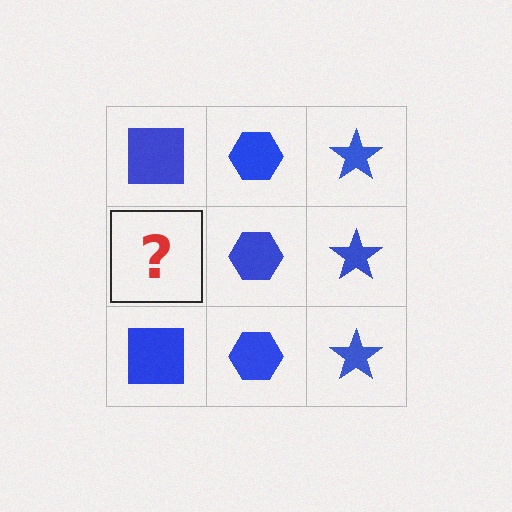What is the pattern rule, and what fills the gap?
The rule is that each column has a consistent shape. The gap should be filled with a blue square.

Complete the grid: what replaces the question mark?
The question mark should be replaced with a blue square.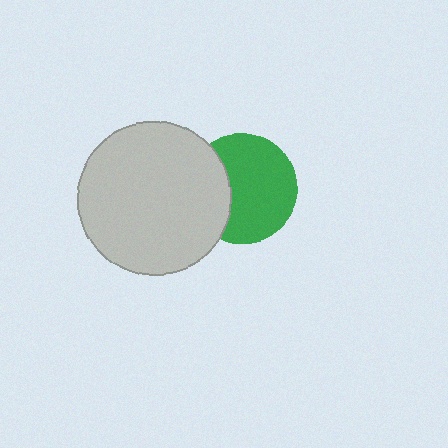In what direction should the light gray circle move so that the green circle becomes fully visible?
The light gray circle should move left. That is the shortest direction to clear the overlap and leave the green circle fully visible.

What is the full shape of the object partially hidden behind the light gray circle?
The partially hidden object is a green circle.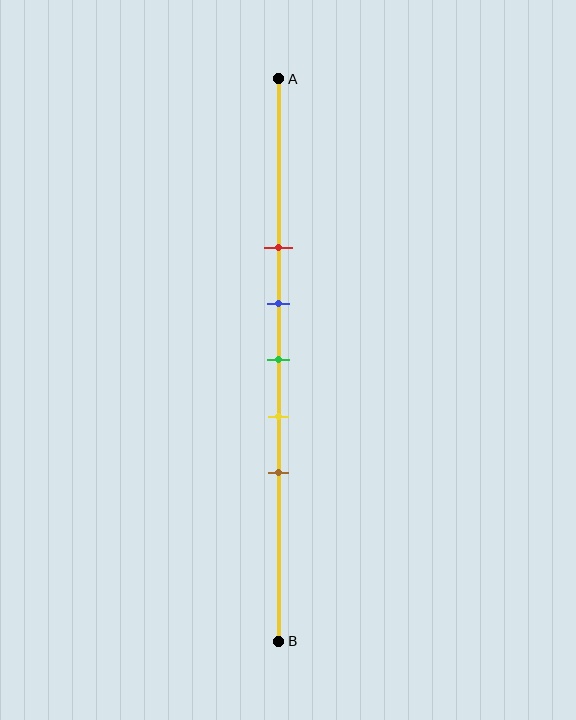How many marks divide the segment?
There are 5 marks dividing the segment.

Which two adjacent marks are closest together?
The blue and green marks are the closest adjacent pair.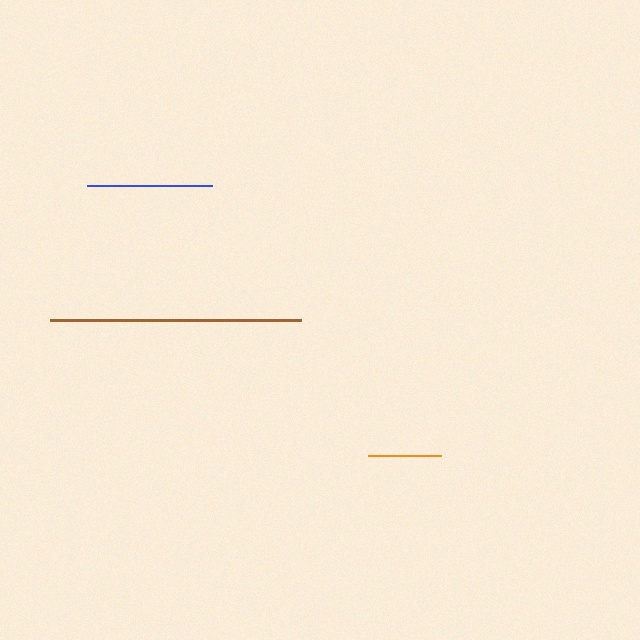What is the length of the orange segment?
The orange segment is approximately 73 pixels long.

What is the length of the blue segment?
The blue segment is approximately 125 pixels long.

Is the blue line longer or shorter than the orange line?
The blue line is longer than the orange line.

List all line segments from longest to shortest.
From longest to shortest: brown, blue, orange.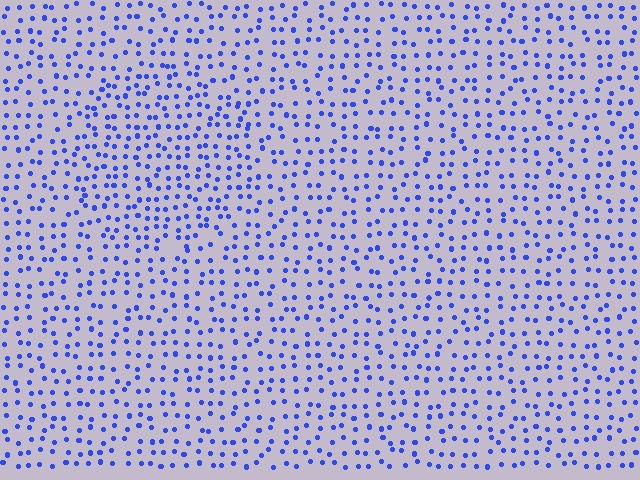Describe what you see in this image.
The image contains small blue elements arranged at two different densities. A circle-shaped region is visible where the elements are more densely packed than the surrounding area.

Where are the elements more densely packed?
The elements are more densely packed inside the circle boundary.